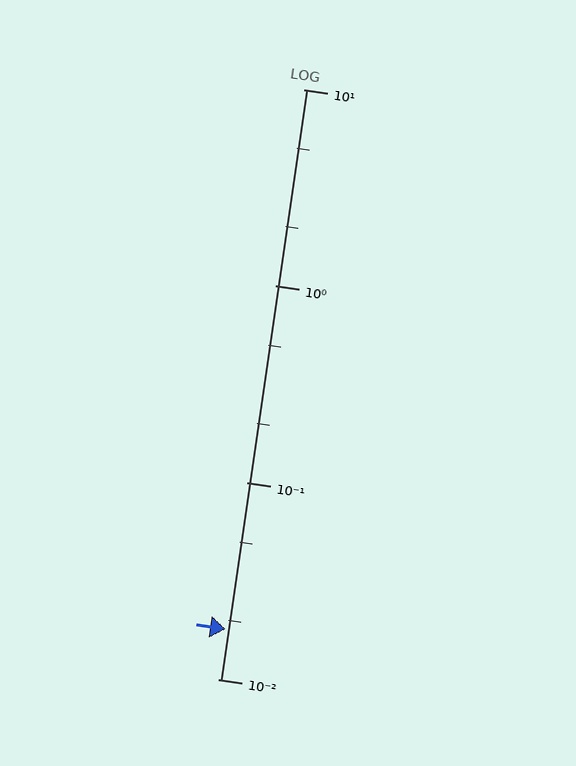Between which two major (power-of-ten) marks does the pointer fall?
The pointer is between 0.01 and 0.1.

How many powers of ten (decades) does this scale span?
The scale spans 3 decades, from 0.01 to 10.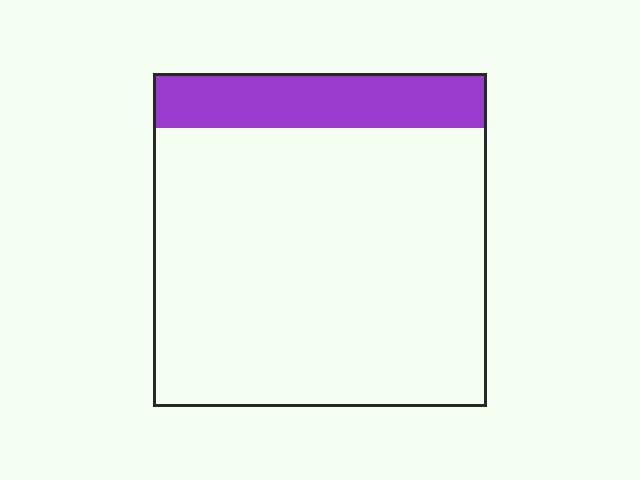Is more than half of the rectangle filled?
No.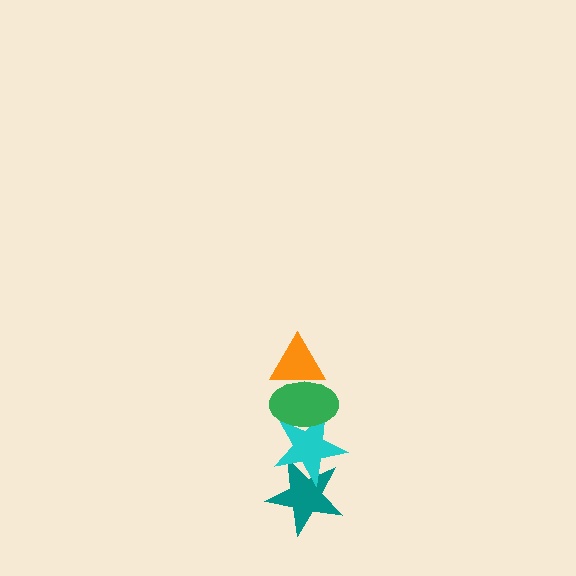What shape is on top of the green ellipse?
The orange triangle is on top of the green ellipse.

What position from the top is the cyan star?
The cyan star is 3rd from the top.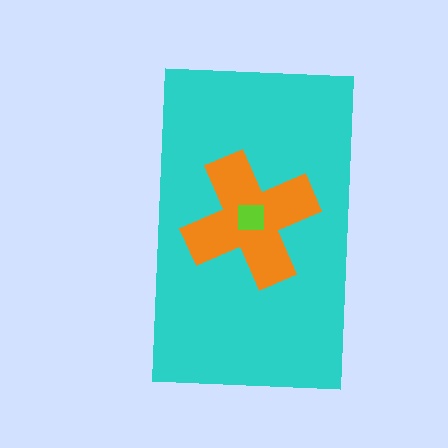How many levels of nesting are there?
3.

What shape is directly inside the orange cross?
The lime square.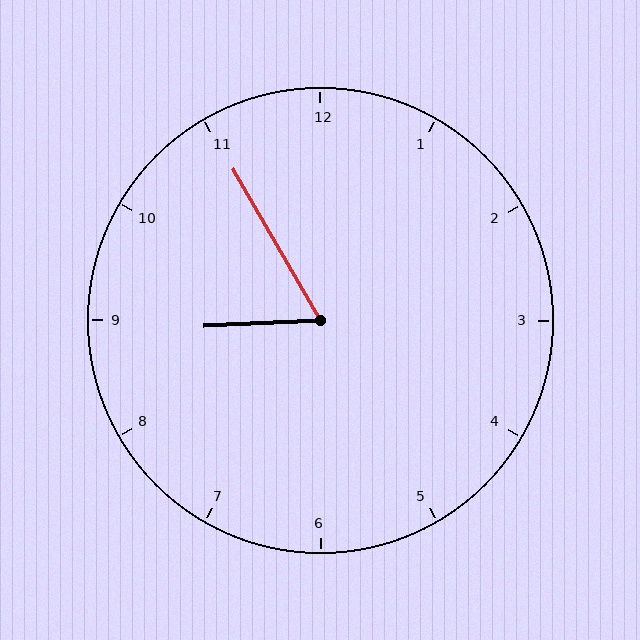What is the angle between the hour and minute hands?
Approximately 62 degrees.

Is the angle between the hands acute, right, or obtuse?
It is acute.